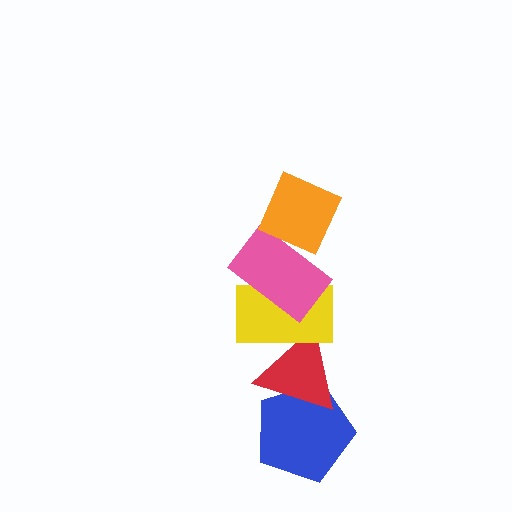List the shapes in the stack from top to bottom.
From top to bottom: the orange diamond, the pink rectangle, the yellow rectangle, the red triangle, the blue pentagon.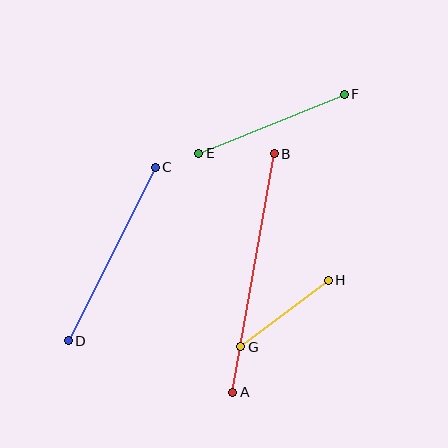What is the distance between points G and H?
The distance is approximately 110 pixels.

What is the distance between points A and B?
The distance is approximately 242 pixels.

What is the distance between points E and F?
The distance is approximately 157 pixels.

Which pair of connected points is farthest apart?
Points A and B are farthest apart.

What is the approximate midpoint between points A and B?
The midpoint is at approximately (253, 273) pixels.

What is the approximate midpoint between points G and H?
The midpoint is at approximately (285, 313) pixels.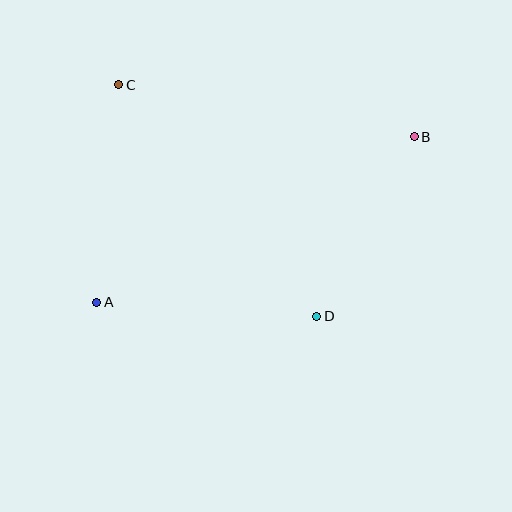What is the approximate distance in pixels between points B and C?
The distance between B and C is approximately 300 pixels.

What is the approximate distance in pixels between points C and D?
The distance between C and D is approximately 304 pixels.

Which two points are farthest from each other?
Points A and B are farthest from each other.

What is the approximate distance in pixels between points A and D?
The distance between A and D is approximately 220 pixels.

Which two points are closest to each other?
Points B and D are closest to each other.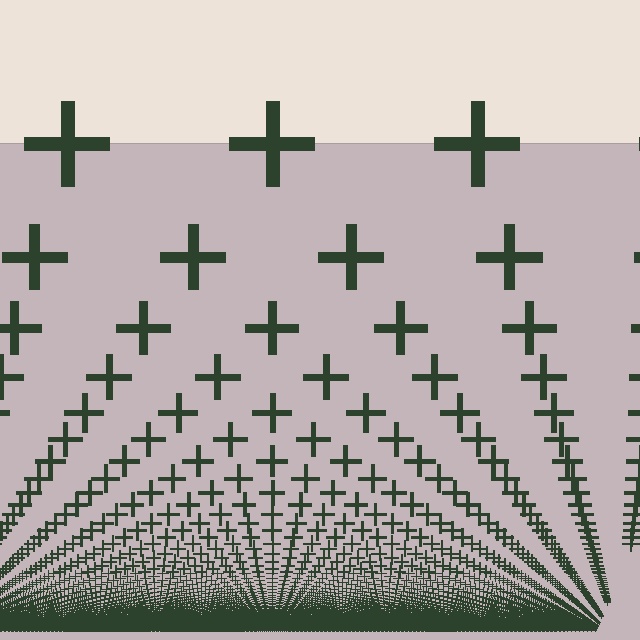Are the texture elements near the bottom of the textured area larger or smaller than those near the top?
Smaller. The gradient is inverted — elements near the bottom are smaller and denser.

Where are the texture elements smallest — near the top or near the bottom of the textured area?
Near the bottom.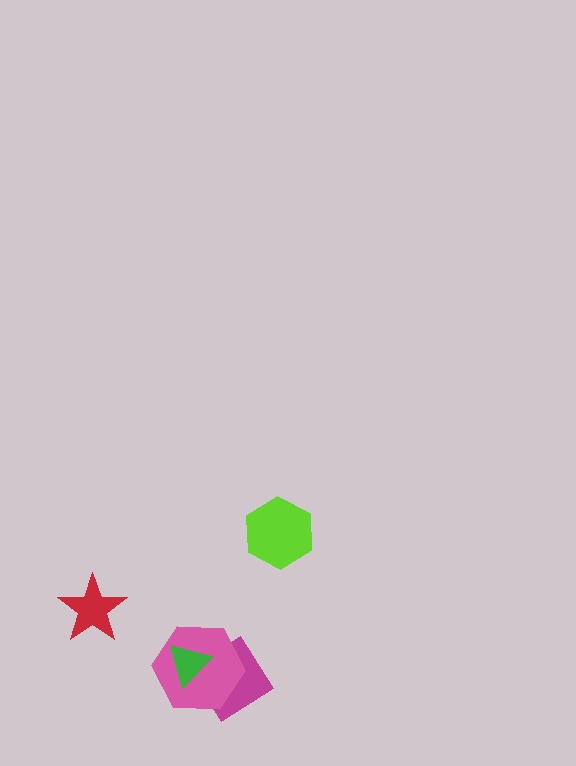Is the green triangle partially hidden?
No, no other shape covers it.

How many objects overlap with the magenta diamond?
2 objects overlap with the magenta diamond.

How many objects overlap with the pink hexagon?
2 objects overlap with the pink hexagon.